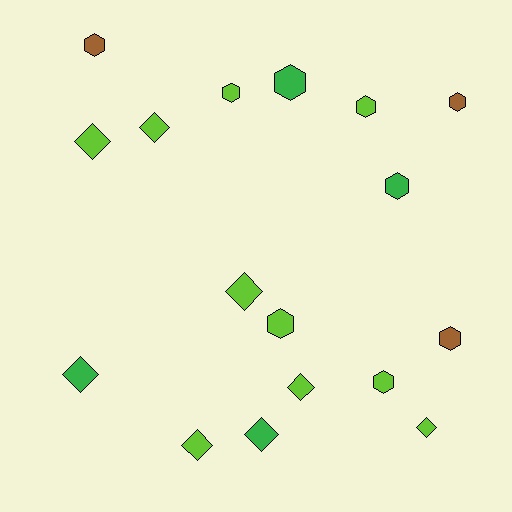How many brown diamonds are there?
There are no brown diamonds.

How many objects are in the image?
There are 17 objects.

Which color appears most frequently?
Lime, with 10 objects.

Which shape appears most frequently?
Hexagon, with 9 objects.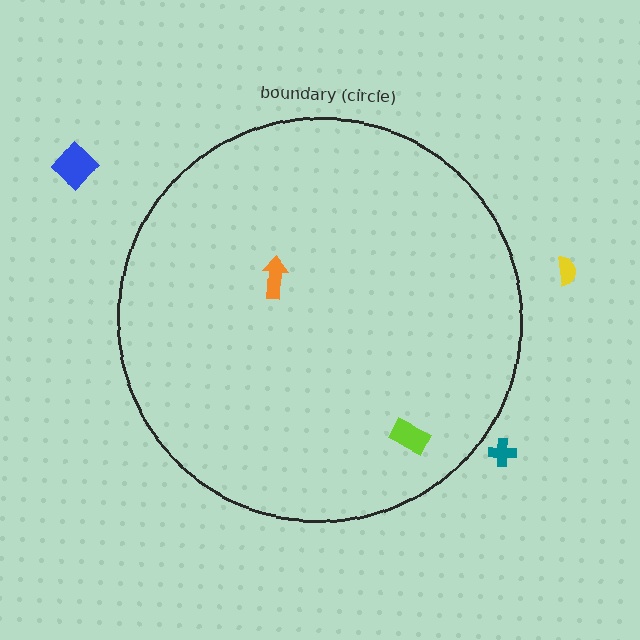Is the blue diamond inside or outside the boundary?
Outside.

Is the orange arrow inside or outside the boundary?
Inside.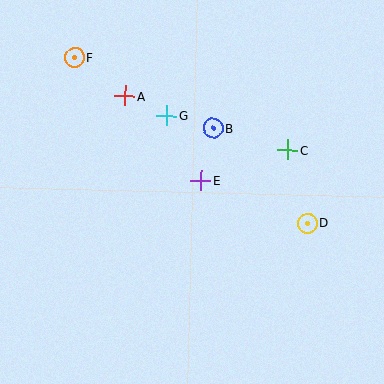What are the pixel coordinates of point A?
Point A is at (125, 96).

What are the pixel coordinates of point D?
Point D is at (308, 223).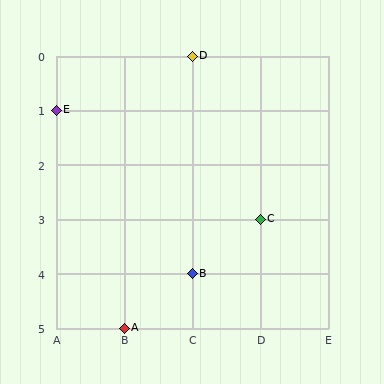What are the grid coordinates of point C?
Point C is at grid coordinates (D, 3).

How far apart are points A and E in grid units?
Points A and E are 1 column and 4 rows apart (about 4.1 grid units diagonally).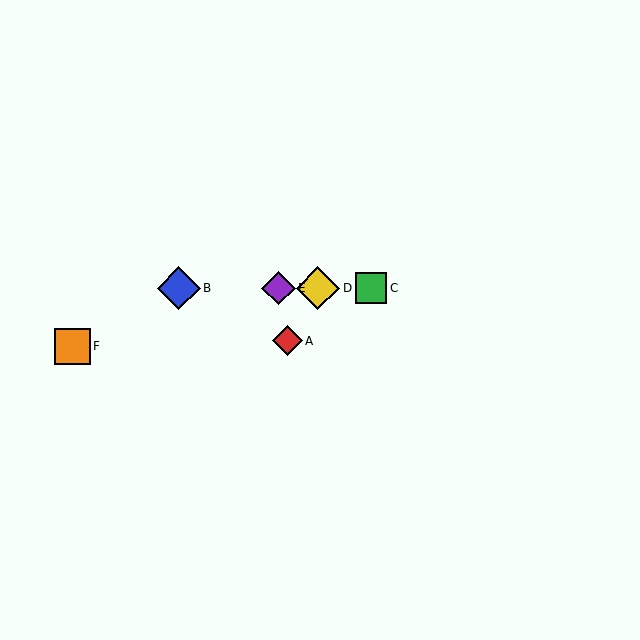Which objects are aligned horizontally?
Objects B, C, D, E are aligned horizontally.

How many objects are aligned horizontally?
4 objects (B, C, D, E) are aligned horizontally.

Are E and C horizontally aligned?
Yes, both are at y≈288.